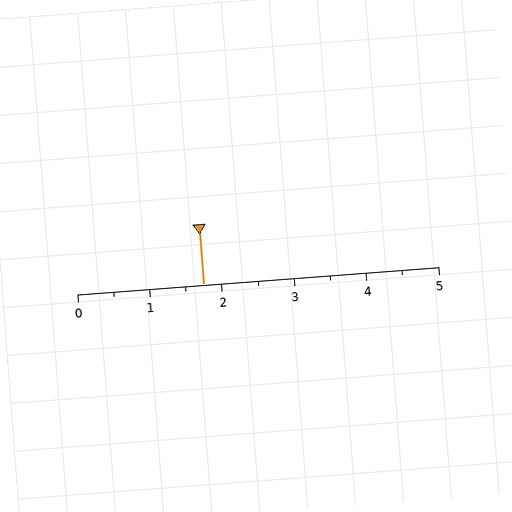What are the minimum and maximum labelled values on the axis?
The axis runs from 0 to 5.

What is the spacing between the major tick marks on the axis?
The major ticks are spaced 1 apart.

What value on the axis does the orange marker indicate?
The marker indicates approximately 1.8.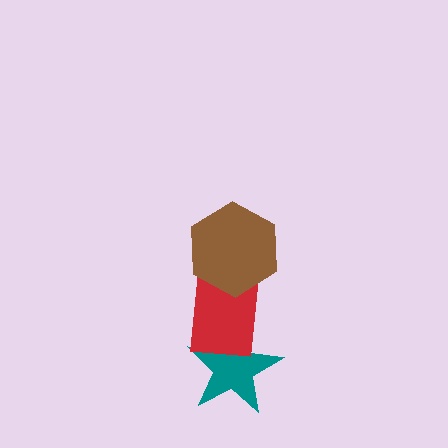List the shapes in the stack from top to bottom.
From top to bottom: the brown hexagon, the red rectangle, the teal star.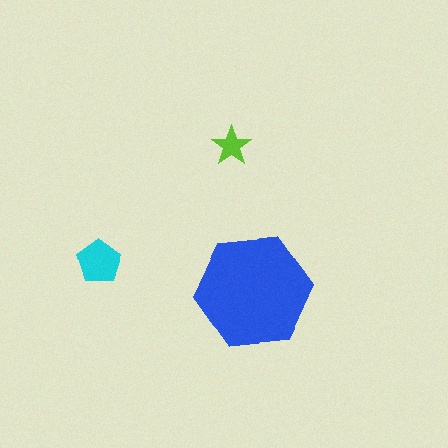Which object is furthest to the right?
The blue hexagon is rightmost.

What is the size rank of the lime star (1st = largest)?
3rd.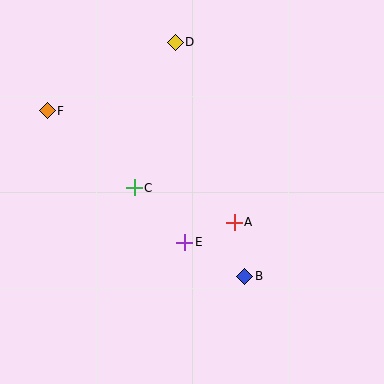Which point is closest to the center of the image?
Point E at (185, 242) is closest to the center.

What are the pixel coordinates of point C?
Point C is at (134, 188).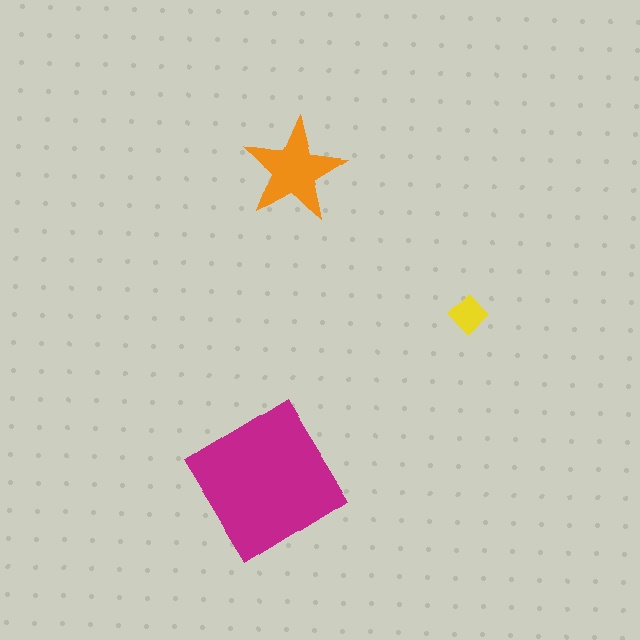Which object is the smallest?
The yellow diamond.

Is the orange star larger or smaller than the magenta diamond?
Smaller.